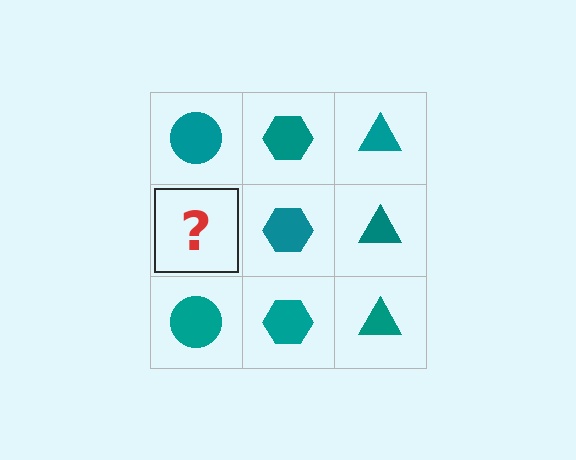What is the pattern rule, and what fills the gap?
The rule is that each column has a consistent shape. The gap should be filled with a teal circle.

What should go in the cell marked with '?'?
The missing cell should contain a teal circle.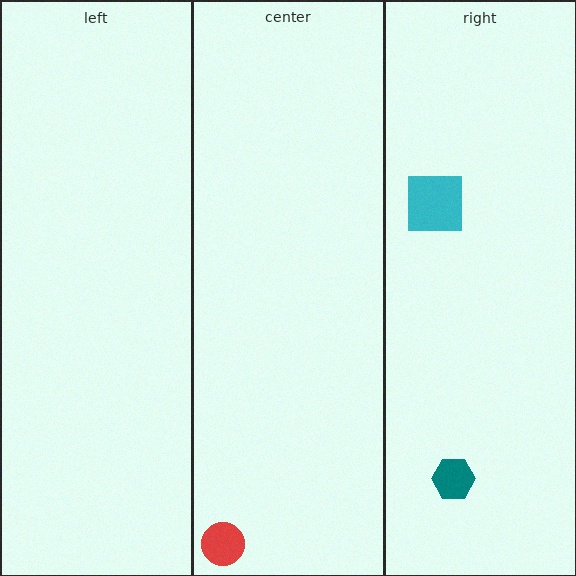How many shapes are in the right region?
2.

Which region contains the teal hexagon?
The right region.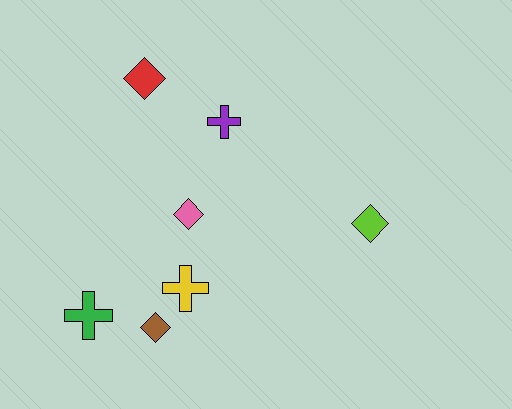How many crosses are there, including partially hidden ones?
There are 3 crosses.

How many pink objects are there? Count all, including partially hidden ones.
There is 1 pink object.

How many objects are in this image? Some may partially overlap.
There are 7 objects.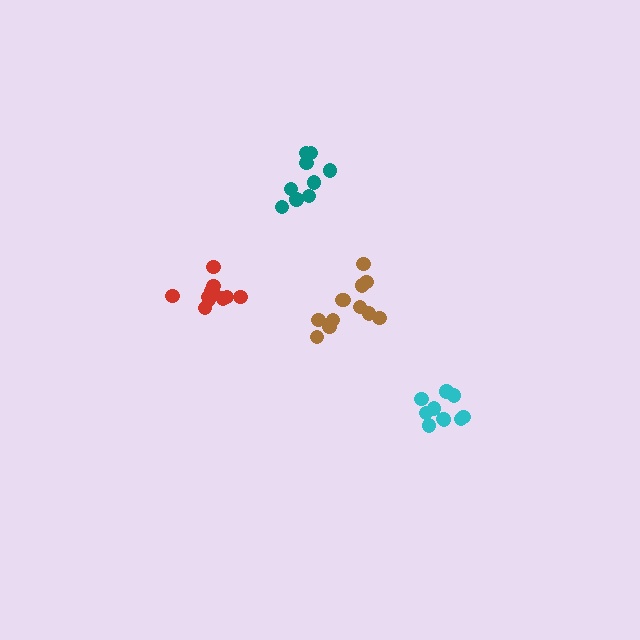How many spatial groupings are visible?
There are 4 spatial groupings.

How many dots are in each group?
Group 1: 12 dots, Group 2: 9 dots, Group 3: 10 dots, Group 4: 13 dots (44 total).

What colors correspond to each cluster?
The clusters are colored: red, teal, cyan, brown.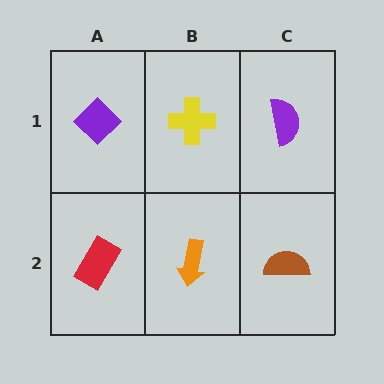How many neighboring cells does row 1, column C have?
2.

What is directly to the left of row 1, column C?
A yellow cross.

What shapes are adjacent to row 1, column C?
A brown semicircle (row 2, column C), a yellow cross (row 1, column B).